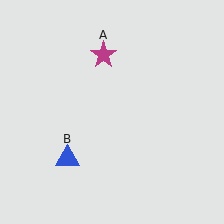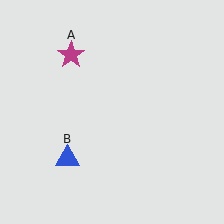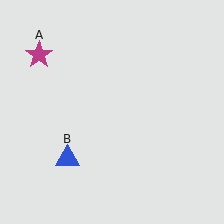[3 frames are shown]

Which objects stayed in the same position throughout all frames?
Blue triangle (object B) remained stationary.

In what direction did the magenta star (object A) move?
The magenta star (object A) moved left.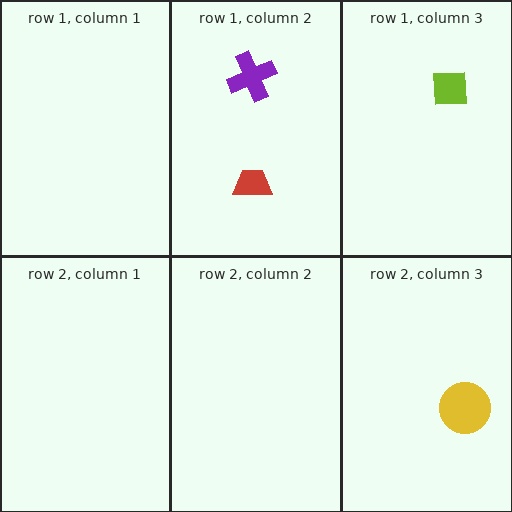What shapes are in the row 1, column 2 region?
The red trapezoid, the purple cross.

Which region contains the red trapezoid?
The row 1, column 2 region.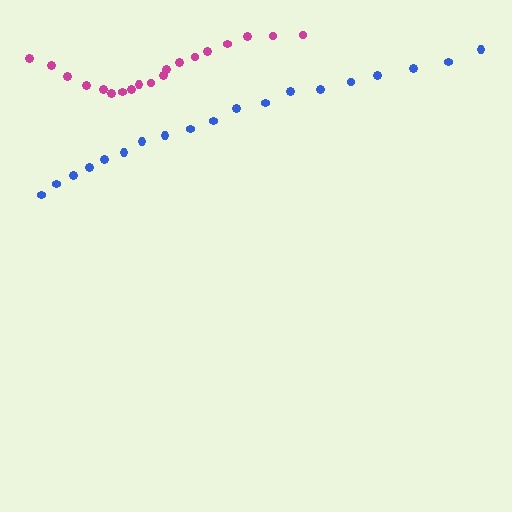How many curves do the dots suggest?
There are 2 distinct paths.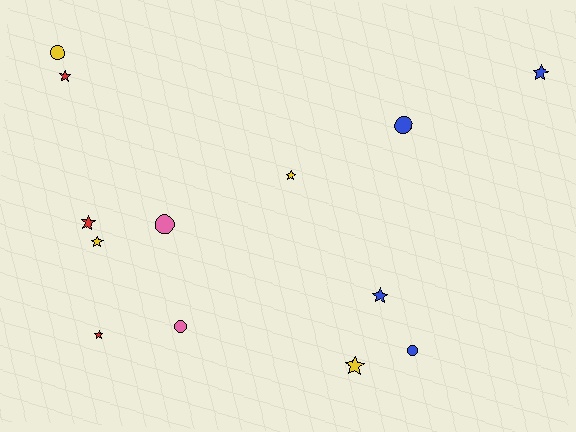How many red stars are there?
There are 3 red stars.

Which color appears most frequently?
Blue, with 4 objects.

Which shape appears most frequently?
Star, with 8 objects.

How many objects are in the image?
There are 13 objects.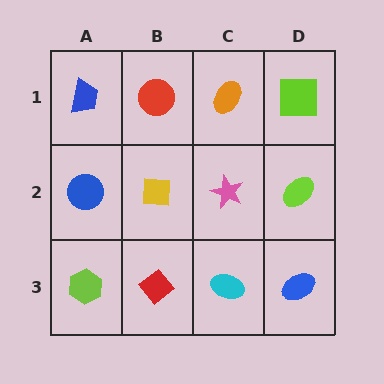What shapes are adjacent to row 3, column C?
A pink star (row 2, column C), a red diamond (row 3, column B), a blue ellipse (row 3, column D).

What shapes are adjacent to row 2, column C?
An orange ellipse (row 1, column C), a cyan ellipse (row 3, column C), a yellow square (row 2, column B), a lime ellipse (row 2, column D).